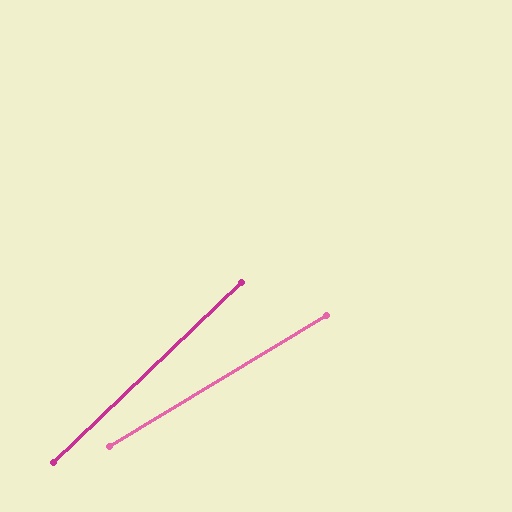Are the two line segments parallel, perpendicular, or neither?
Neither parallel nor perpendicular — they differ by about 13°.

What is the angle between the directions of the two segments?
Approximately 13 degrees.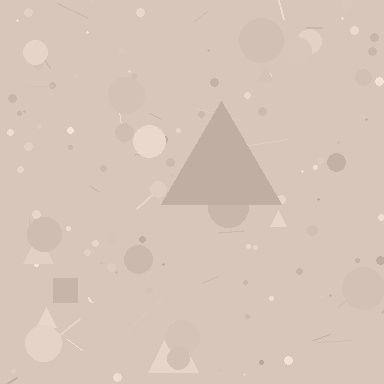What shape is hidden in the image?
A triangle is hidden in the image.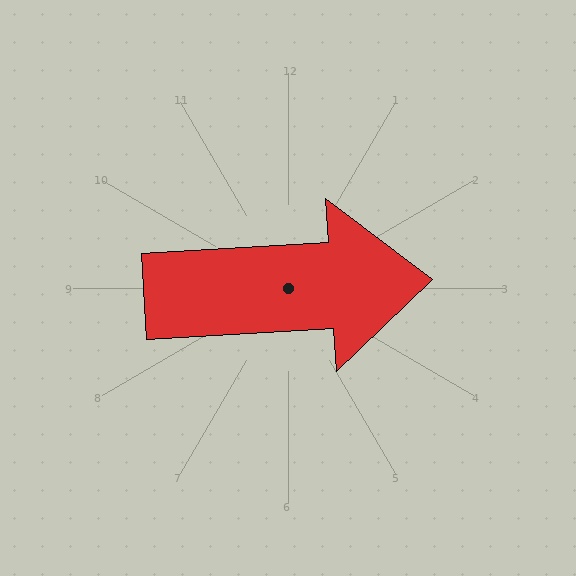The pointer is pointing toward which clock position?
Roughly 3 o'clock.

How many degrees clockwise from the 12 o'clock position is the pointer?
Approximately 87 degrees.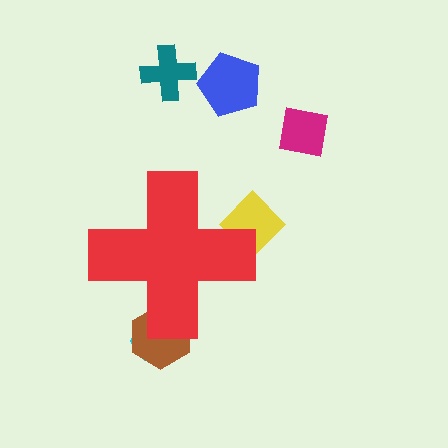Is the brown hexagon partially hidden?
Yes, the brown hexagon is partially hidden behind the red cross.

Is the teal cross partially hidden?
No, the teal cross is fully visible.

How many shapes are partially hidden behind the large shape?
3 shapes are partially hidden.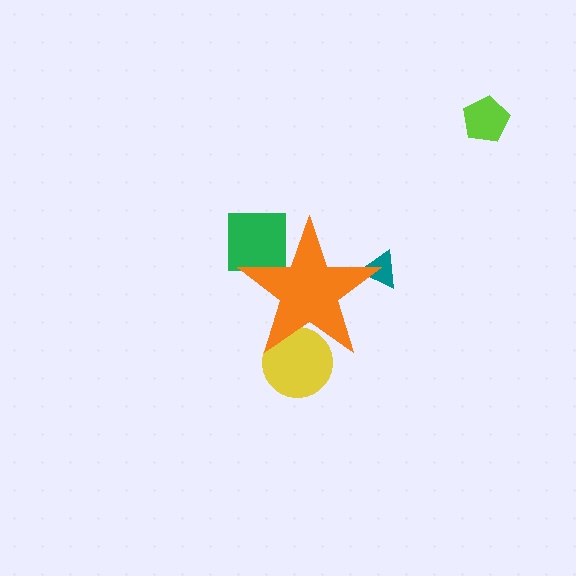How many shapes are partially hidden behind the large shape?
3 shapes are partially hidden.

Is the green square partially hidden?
Yes, the green square is partially hidden behind the orange star.